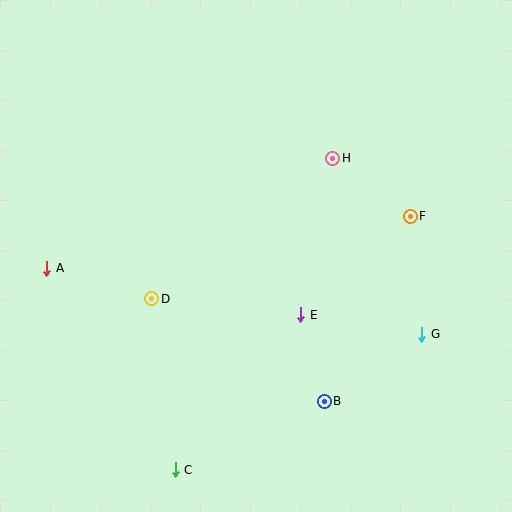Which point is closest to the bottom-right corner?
Point G is closest to the bottom-right corner.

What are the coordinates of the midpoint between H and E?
The midpoint between H and E is at (317, 236).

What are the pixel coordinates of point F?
Point F is at (410, 216).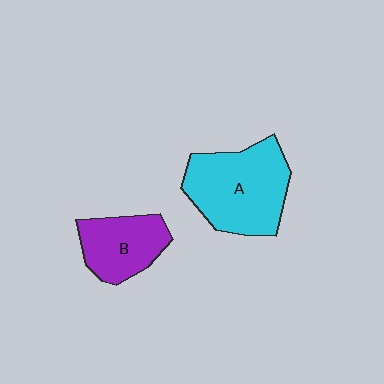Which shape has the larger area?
Shape A (cyan).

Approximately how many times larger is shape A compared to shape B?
Approximately 1.6 times.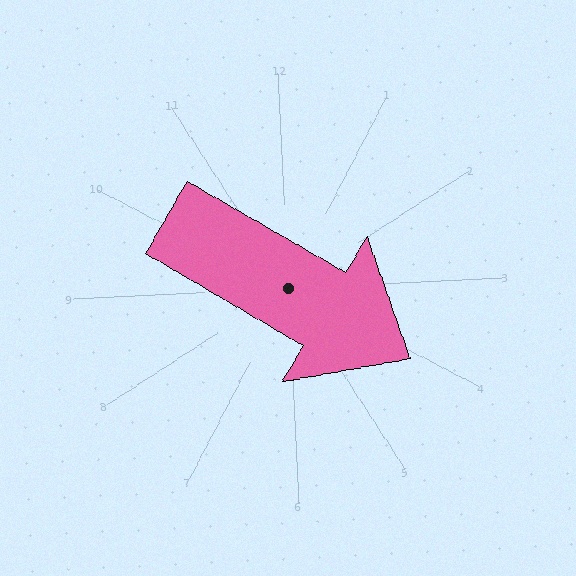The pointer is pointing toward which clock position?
Roughly 4 o'clock.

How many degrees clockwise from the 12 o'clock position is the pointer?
Approximately 123 degrees.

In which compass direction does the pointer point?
Southeast.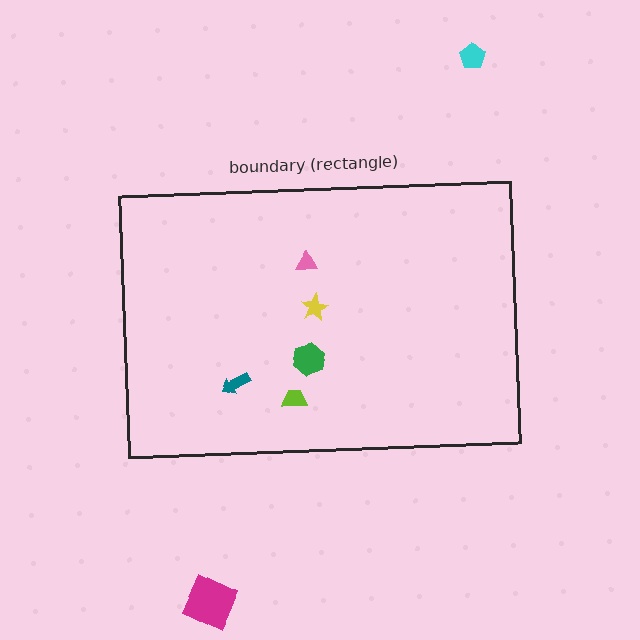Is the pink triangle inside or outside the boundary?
Inside.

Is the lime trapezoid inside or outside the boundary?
Inside.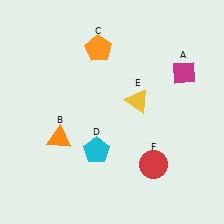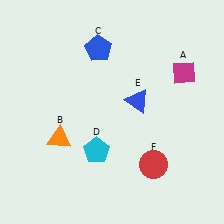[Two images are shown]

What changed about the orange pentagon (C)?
In Image 1, C is orange. In Image 2, it changed to blue.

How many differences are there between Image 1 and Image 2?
There are 2 differences between the two images.